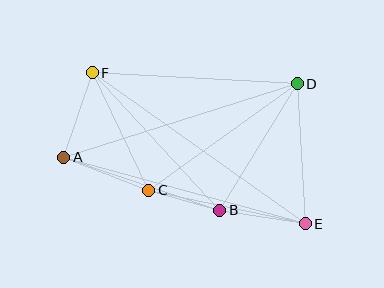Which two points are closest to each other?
Points B and C are closest to each other.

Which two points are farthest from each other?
Points E and F are farthest from each other.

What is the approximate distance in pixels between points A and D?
The distance between A and D is approximately 245 pixels.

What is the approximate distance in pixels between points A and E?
The distance between A and E is approximately 250 pixels.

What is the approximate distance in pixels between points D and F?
The distance between D and F is approximately 205 pixels.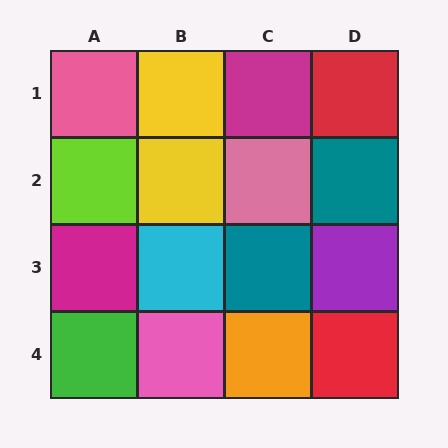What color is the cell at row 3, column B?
Cyan.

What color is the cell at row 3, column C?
Teal.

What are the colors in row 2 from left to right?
Lime, yellow, pink, teal.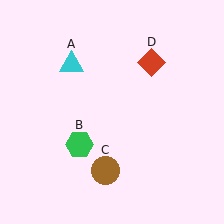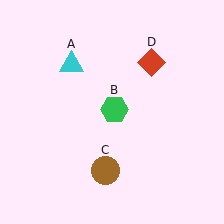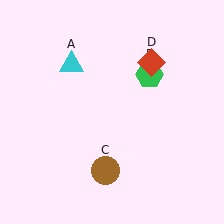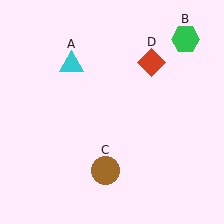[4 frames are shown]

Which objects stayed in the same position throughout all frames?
Cyan triangle (object A) and brown circle (object C) and red diamond (object D) remained stationary.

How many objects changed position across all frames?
1 object changed position: green hexagon (object B).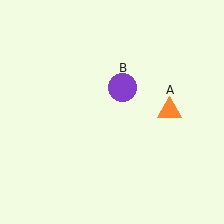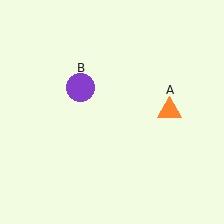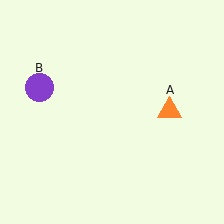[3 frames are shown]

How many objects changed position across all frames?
1 object changed position: purple circle (object B).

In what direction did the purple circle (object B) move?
The purple circle (object B) moved left.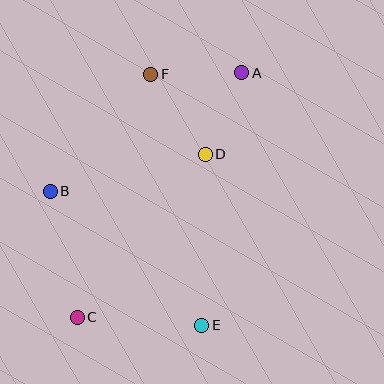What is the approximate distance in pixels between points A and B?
The distance between A and B is approximately 225 pixels.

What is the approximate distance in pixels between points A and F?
The distance between A and F is approximately 91 pixels.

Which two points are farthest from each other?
Points A and C are farthest from each other.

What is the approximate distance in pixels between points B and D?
The distance between B and D is approximately 159 pixels.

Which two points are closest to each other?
Points A and D are closest to each other.